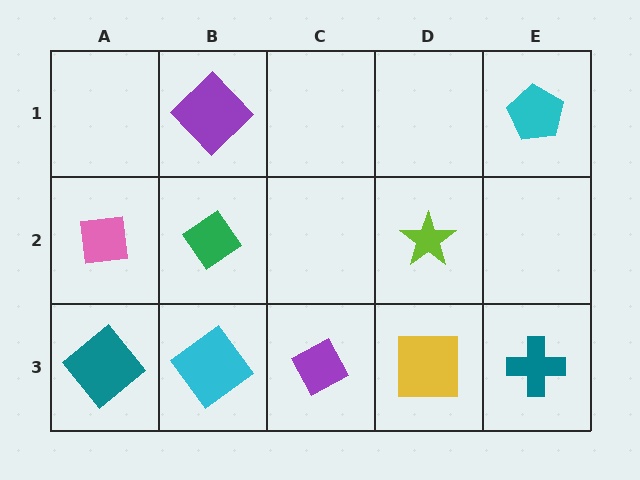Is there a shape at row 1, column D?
No, that cell is empty.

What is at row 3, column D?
A yellow square.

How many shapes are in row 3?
5 shapes.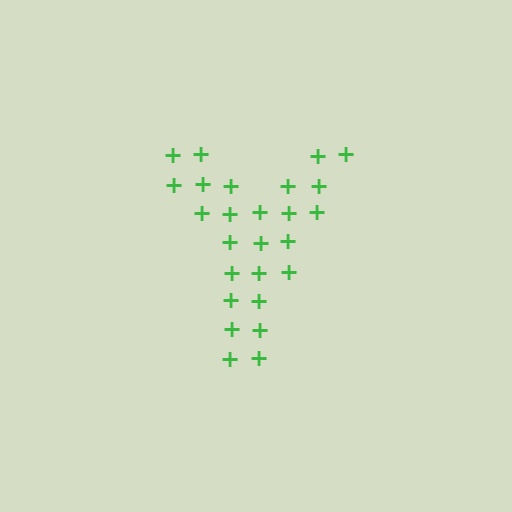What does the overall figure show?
The overall figure shows the letter Y.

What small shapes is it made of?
It is made of small plus signs.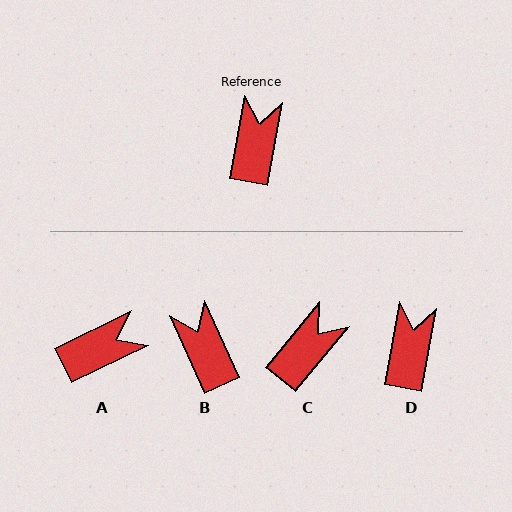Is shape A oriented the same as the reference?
No, it is off by about 53 degrees.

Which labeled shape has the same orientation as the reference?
D.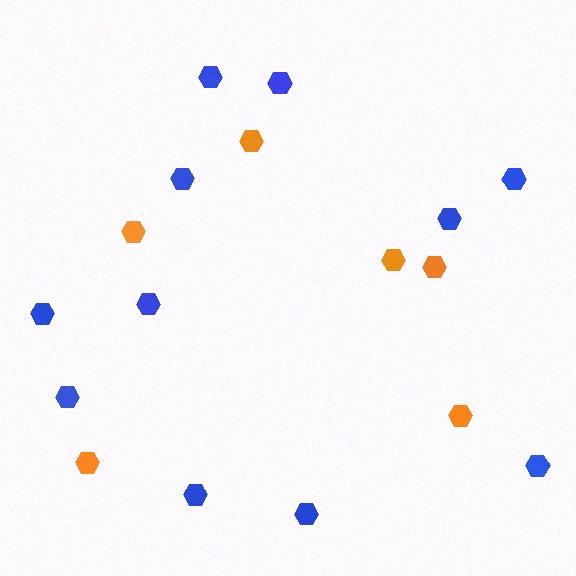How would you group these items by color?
There are 2 groups: one group of blue hexagons (11) and one group of orange hexagons (6).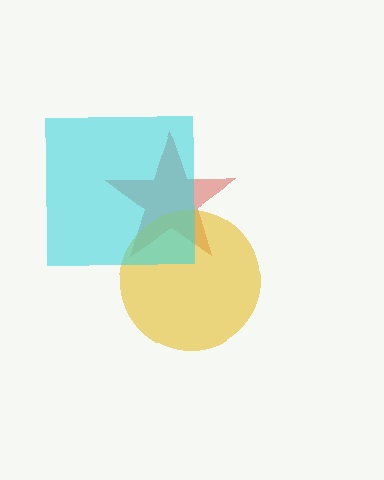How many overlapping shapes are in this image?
There are 3 overlapping shapes in the image.